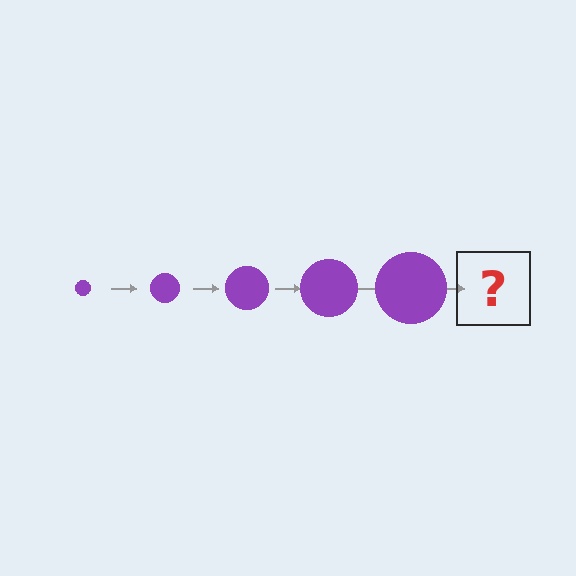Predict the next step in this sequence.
The next step is a purple circle, larger than the previous one.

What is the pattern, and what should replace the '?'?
The pattern is that the circle gets progressively larger each step. The '?' should be a purple circle, larger than the previous one.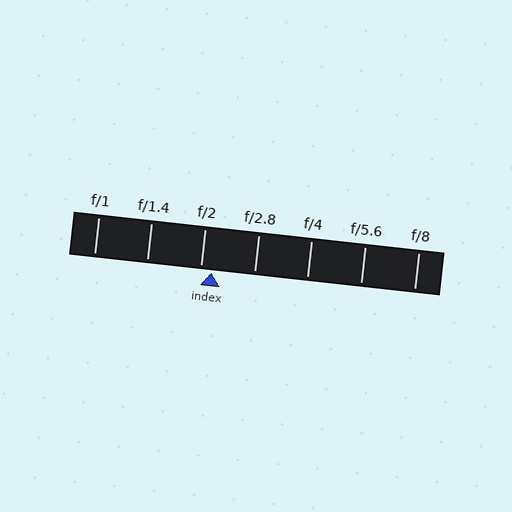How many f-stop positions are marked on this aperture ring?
There are 7 f-stop positions marked.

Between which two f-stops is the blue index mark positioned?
The index mark is between f/2 and f/2.8.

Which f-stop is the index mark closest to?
The index mark is closest to f/2.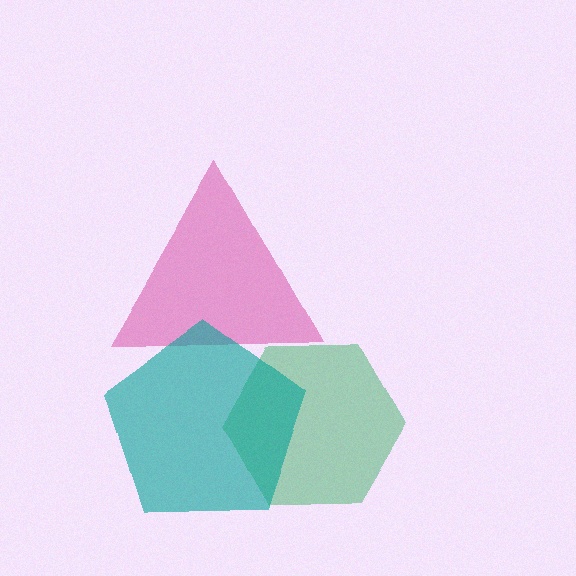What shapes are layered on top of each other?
The layered shapes are: a magenta triangle, a green hexagon, a teal pentagon.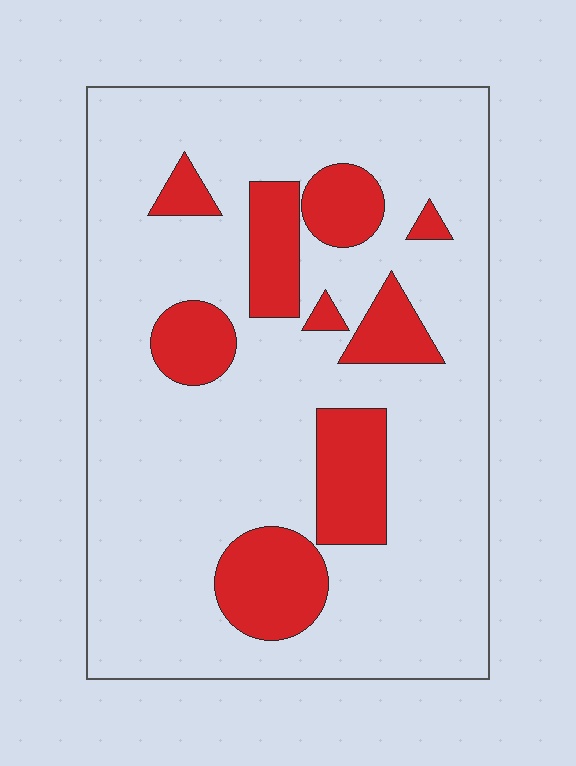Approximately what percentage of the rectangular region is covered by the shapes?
Approximately 20%.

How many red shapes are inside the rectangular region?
9.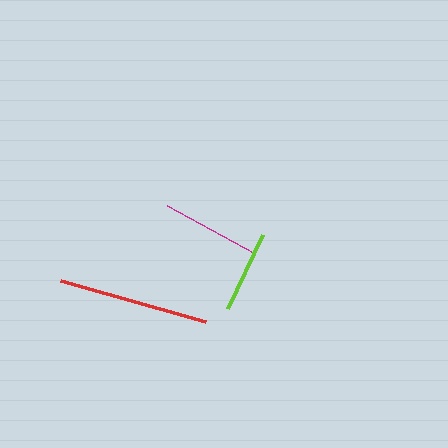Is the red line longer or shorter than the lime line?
The red line is longer than the lime line.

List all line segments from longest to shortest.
From longest to shortest: red, magenta, lime.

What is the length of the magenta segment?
The magenta segment is approximately 101 pixels long.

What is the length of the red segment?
The red segment is approximately 151 pixels long.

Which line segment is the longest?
The red line is the longest at approximately 151 pixels.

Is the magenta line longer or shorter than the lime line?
The magenta line is longer than the lime line.